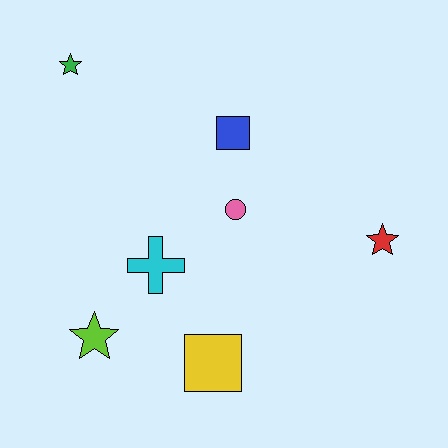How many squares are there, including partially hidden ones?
There are 2 squares.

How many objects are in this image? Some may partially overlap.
There are 7 objects.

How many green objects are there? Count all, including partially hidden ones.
There is 1 green object.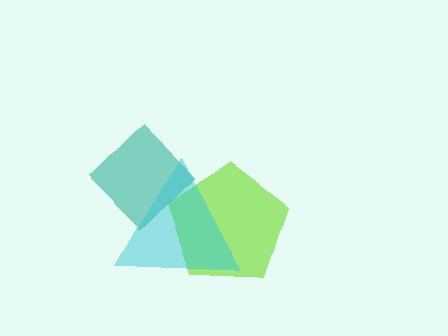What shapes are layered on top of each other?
The layered shapes are: a lime pentagon, a teal diamond, a cyan triangle.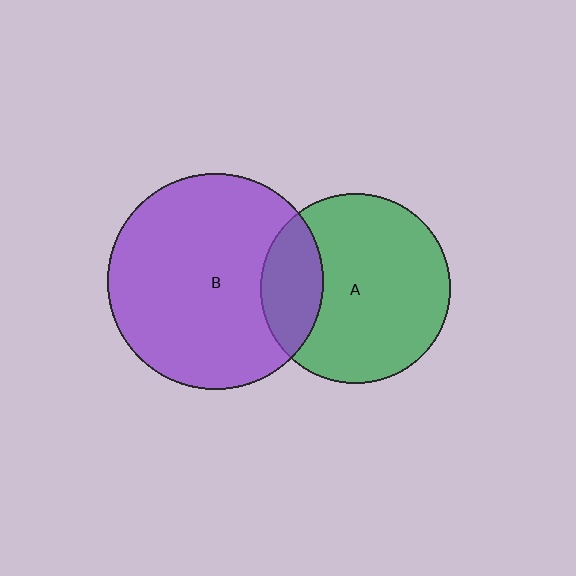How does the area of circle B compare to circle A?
Approximately 1.3 times.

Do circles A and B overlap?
Yes.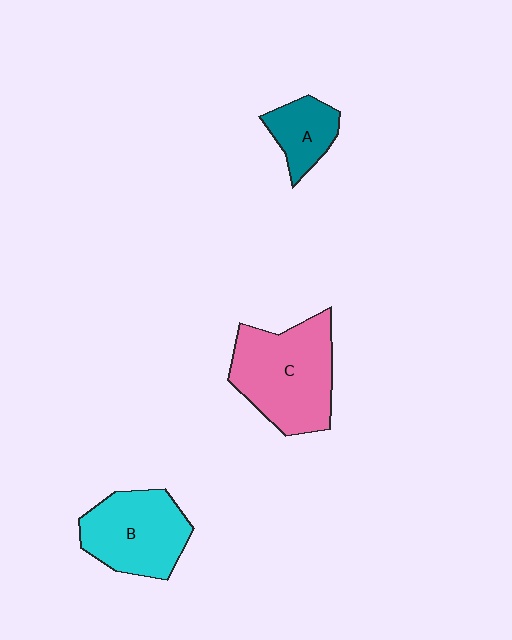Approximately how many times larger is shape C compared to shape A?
Approximately 2.4 times.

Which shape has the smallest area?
Shape A (teal).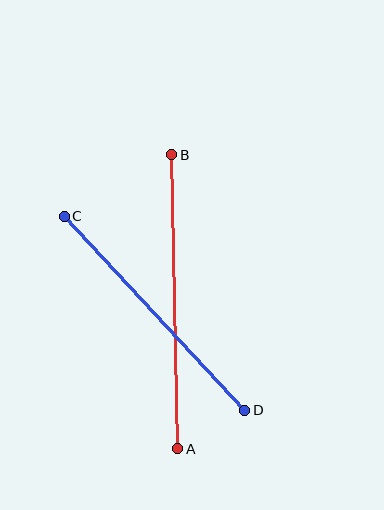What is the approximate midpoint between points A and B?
The midpoint is at approximately (175, 302) pixels.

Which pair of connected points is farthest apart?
Points A and B are farthest apart.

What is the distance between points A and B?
The distance is approximately 294 pixels.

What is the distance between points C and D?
The distance is approximately 265 pixels.